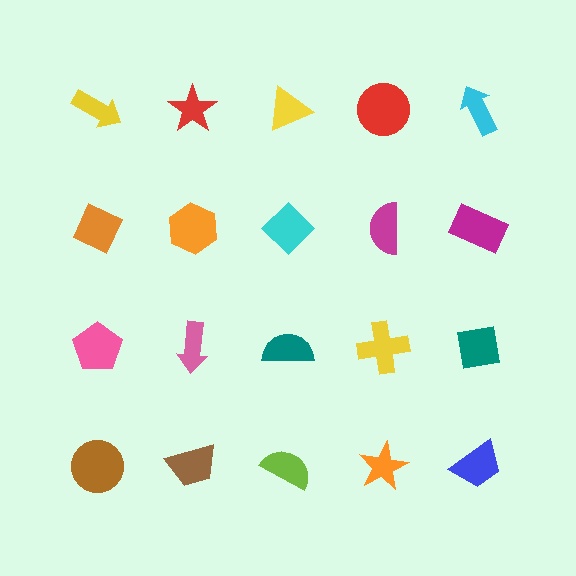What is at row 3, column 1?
A pink pentagon.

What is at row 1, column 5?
A cyan arrow.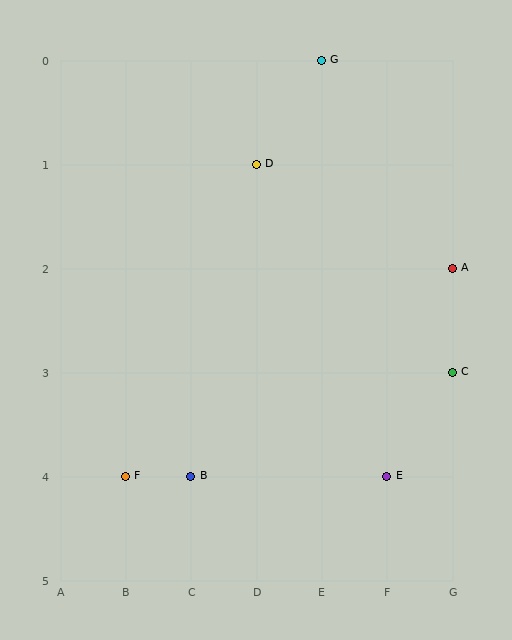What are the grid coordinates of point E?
Point E is at grid coordinates (F, 4).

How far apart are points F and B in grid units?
Points F and B are 1 column apart.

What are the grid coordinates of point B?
Point B is at grid coordinates (C, 4).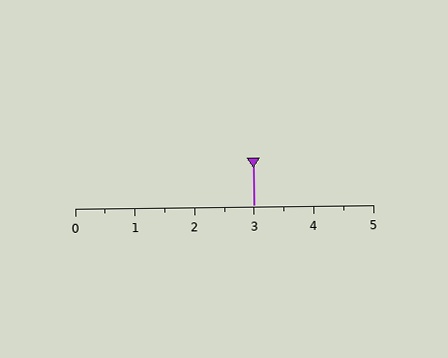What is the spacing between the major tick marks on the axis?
The major ticks are spaced 1 apart.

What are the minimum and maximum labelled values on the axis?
The axis runs from 0 to 5.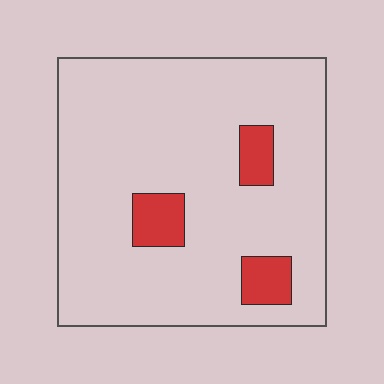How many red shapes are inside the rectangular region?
3.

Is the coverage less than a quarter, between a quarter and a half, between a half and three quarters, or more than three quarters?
Less than a quarter.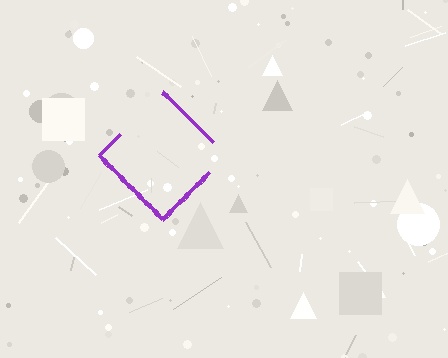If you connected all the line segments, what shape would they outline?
They would outline a diamond.